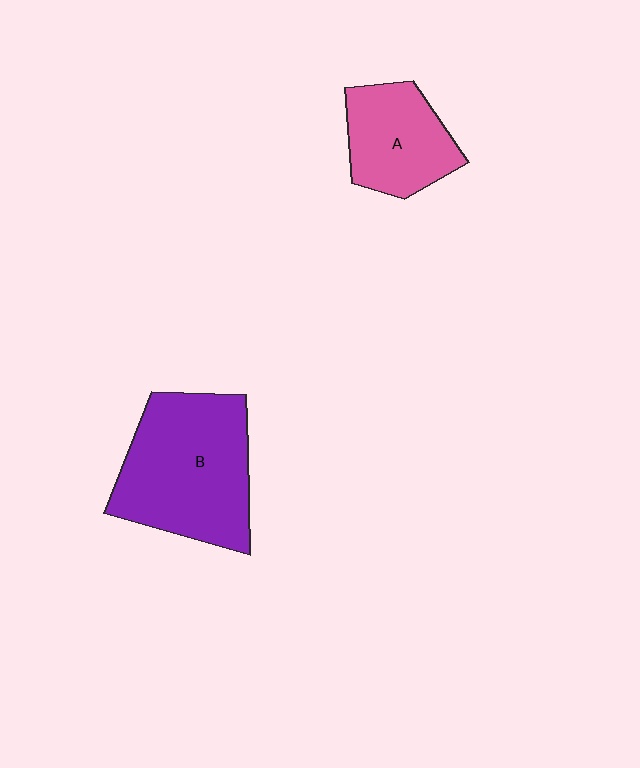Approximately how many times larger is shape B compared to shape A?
Approximately 1.7 times.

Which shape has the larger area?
Shape B (purple).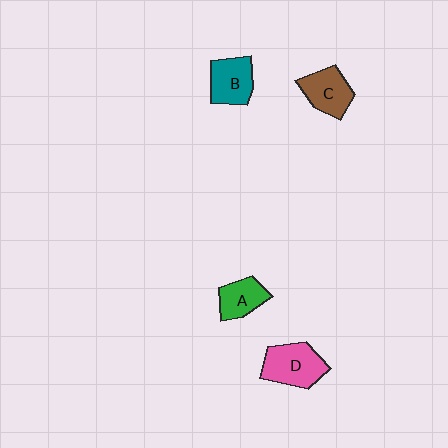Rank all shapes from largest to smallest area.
From largest to smallest: D (pink), C (brown), B (teal), A (green).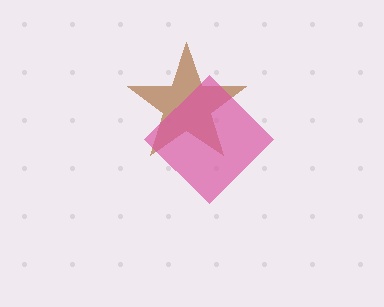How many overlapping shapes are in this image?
There are 2 overlapping shapes in the image.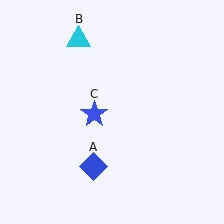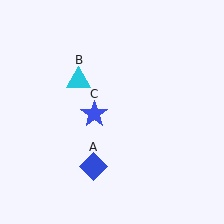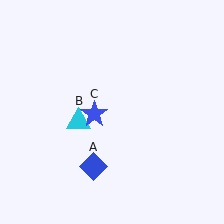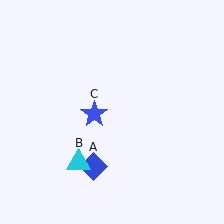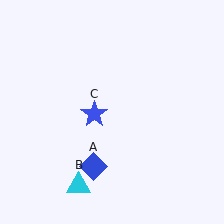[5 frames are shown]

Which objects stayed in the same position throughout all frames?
Blue diamond (object A) and blue star (object C) remained stationary.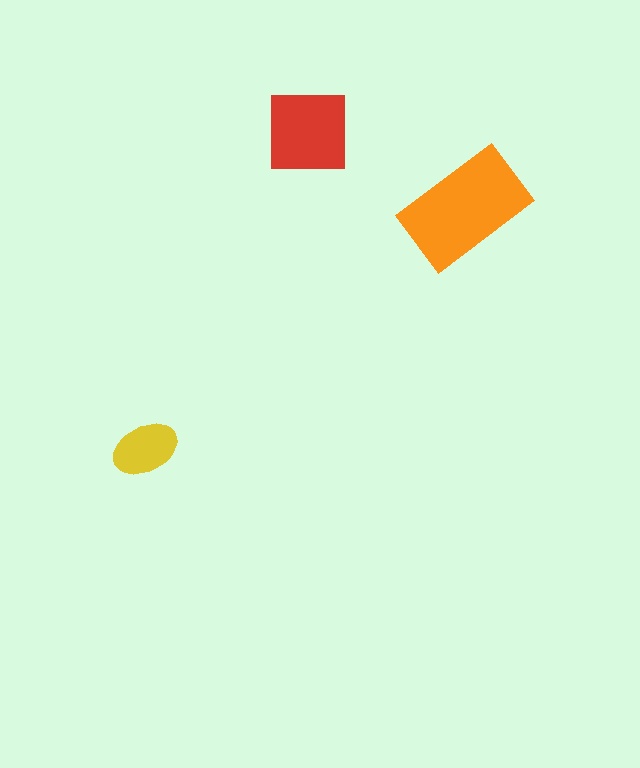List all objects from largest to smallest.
The orange rectangle, the red square, the yellow ellipse.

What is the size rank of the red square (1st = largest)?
2nd.